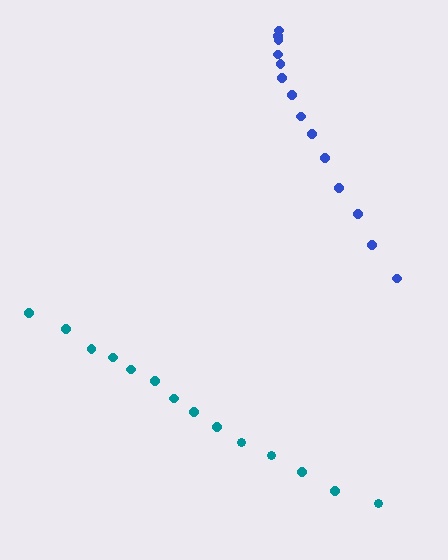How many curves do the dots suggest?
There are 2 distinct paths.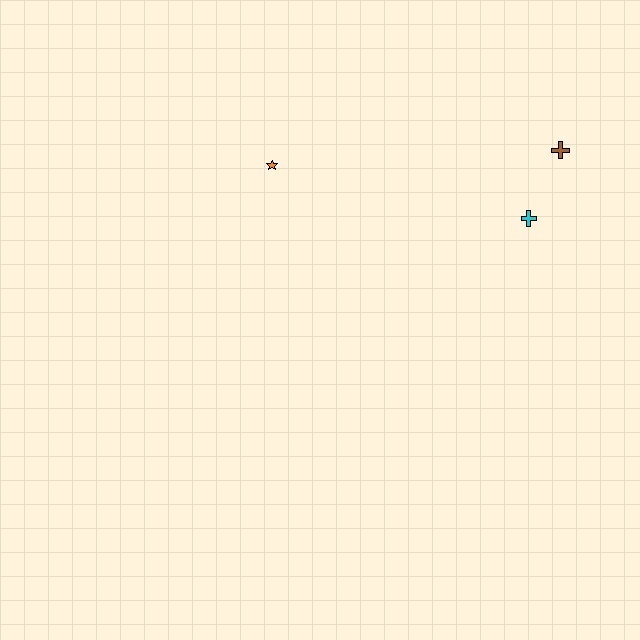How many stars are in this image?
There is 1 star.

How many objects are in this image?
There are 3 objects.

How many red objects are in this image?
There are no red objects.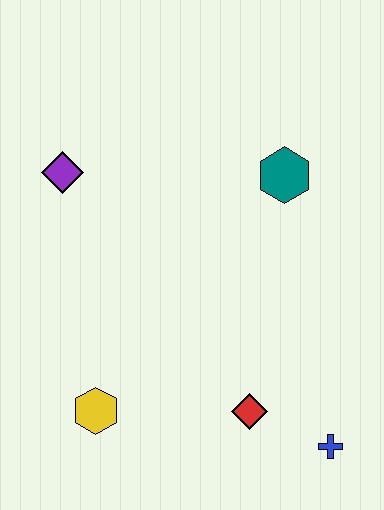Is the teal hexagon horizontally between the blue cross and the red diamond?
Yes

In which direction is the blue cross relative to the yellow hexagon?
The blue cross is to the right of the yellow hexagon.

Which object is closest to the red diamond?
The blue cross is closest to the red diamond.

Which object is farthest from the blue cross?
The purple diamond is farthest from the blue cross.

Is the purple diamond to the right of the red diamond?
No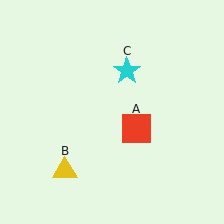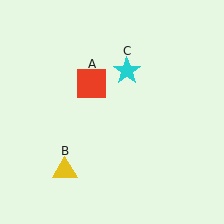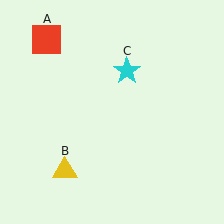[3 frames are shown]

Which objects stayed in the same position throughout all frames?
Yellow triangle (object B) and cyan star (object C) remained stationary.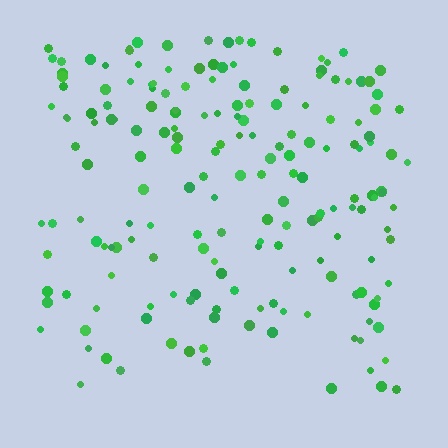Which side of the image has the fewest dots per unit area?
The bottom.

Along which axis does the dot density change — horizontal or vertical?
Vertical.